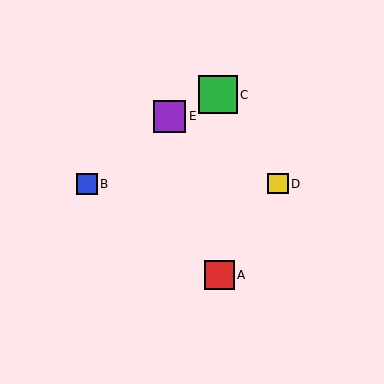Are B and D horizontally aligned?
Yes, both are at y≈184.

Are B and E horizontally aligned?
No, B is at y≈184 and E is at y≈116.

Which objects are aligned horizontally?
Objects B, D are aligned horizontally.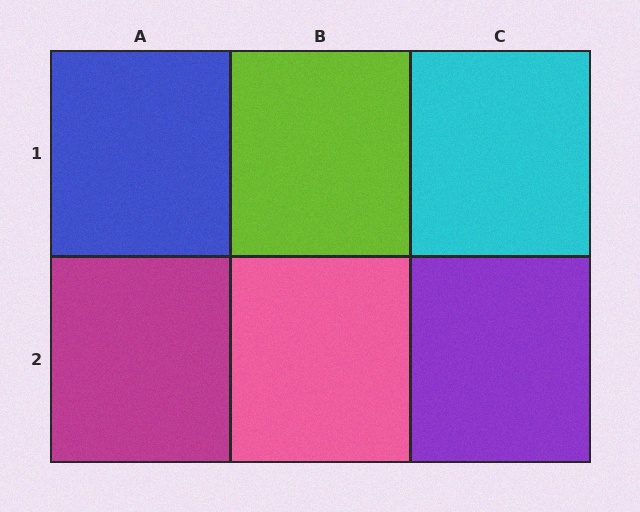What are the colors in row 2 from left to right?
Magenta, pink, purple.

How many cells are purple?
1 cell is purple.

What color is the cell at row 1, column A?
Blue.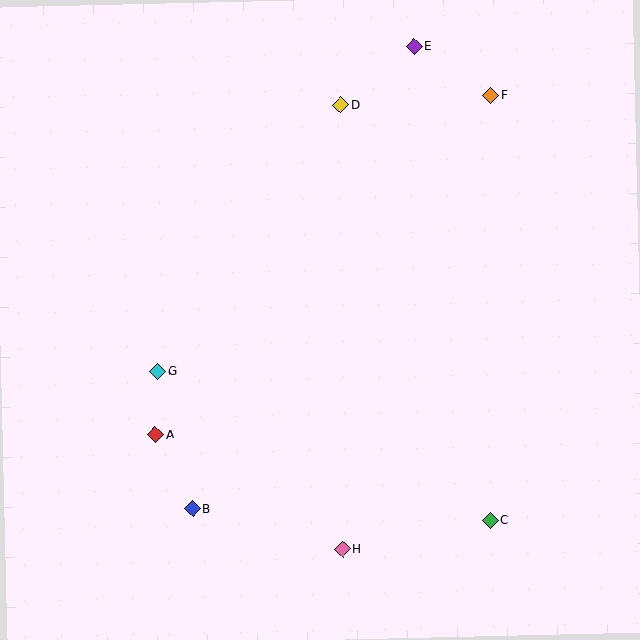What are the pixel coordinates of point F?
Point F is at (491, 95).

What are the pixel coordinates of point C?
Point C is at (490, 520).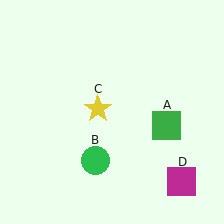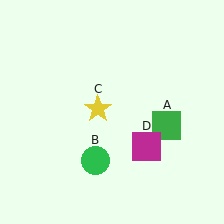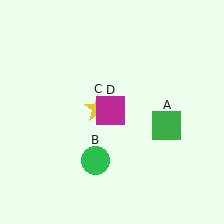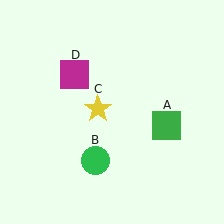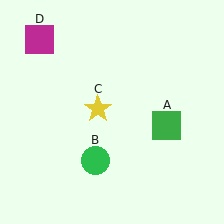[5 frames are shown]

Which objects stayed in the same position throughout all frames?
Green square (object A) and green circle (object B) and yellow star (object C) remained stationary.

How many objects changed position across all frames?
1 object changed position: magenta square (object D).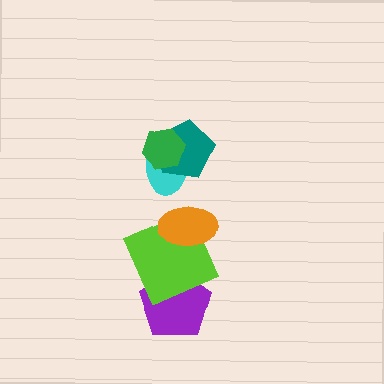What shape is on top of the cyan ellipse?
The teal pentagon is on top of the cyan ellipse.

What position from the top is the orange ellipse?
The orange ellipse is 4th from the top.